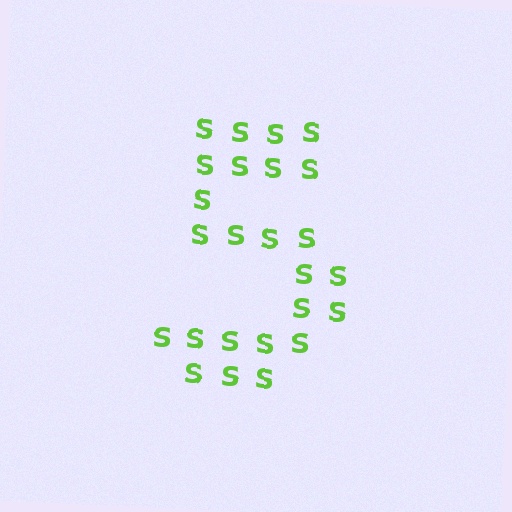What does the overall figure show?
The overall figure shows the digit 5.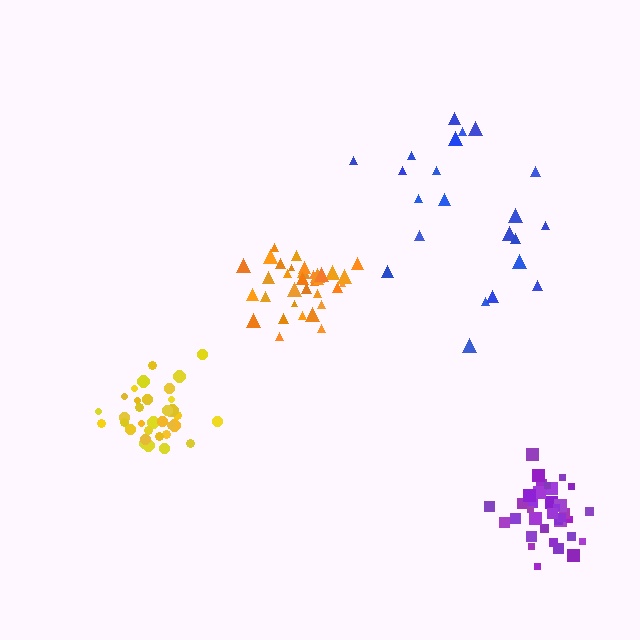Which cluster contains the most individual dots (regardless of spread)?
Purple (35).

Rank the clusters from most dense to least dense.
purple, orange, yellow, blue.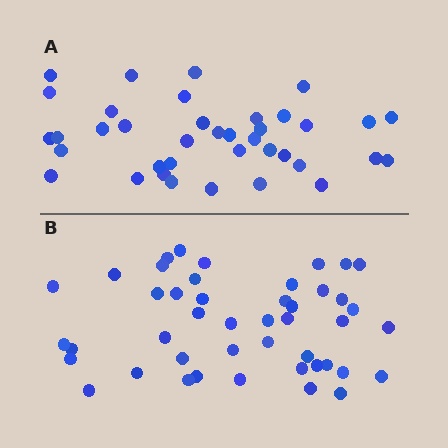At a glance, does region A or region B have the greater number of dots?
Region B (the bottom region) has more dots.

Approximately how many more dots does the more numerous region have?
Region B has roughly 8 or so more dots than region A.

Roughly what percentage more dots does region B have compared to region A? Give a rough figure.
About 20% more.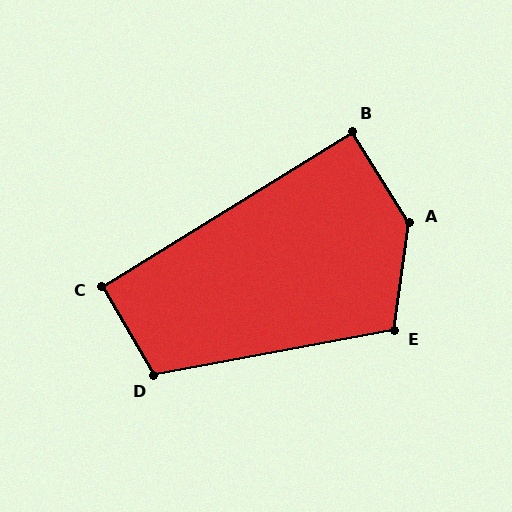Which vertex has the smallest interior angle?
B, at approximately 91 degrees.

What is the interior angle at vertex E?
Approximately 108 degrees (obtuse).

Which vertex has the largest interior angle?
A, at approximately 140 degrees.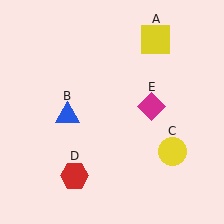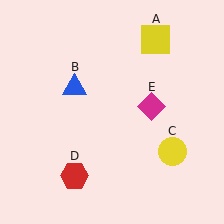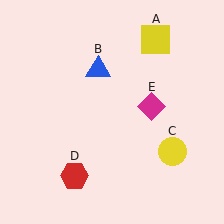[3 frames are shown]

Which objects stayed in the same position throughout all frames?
Yellow square (object A) and yellow circle (object C) and red hexagon (object D) and magenta diamond (object E) remained stationary.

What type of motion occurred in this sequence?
The blue triangle (object B) rotated clockwise around the center of the scene.